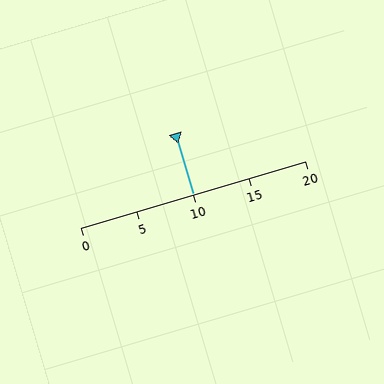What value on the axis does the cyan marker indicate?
The marker indicates approximately 10.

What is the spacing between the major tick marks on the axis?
The major ticks are spaced 5 apart.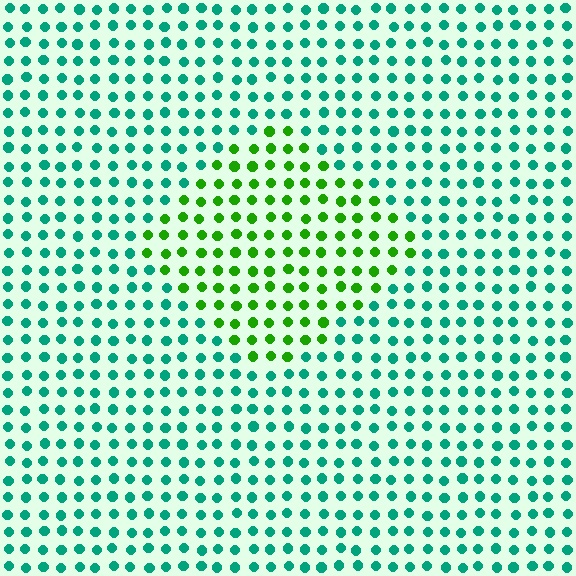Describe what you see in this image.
The image is filled with small teal elements in a uniform arrangement. A diamond-shaped region is visible where the elements are tinted to a slightly different hue, forming a subtle color boundary.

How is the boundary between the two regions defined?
The boundary is defined purely by a slight shift in hue (about 54 degrees). Spacing, size, and orientation are identical on both sides.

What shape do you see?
I see a diamond.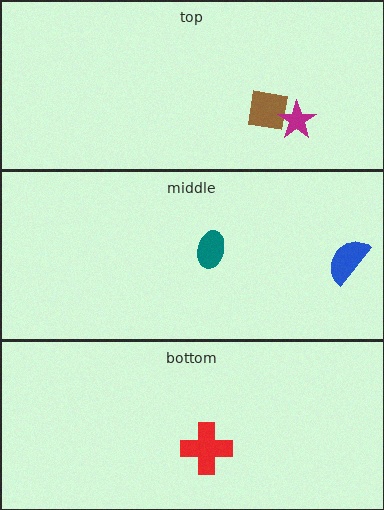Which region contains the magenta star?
The top region.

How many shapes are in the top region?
2.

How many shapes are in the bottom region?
1.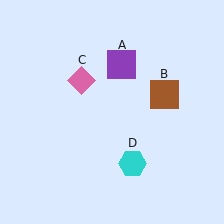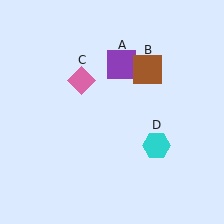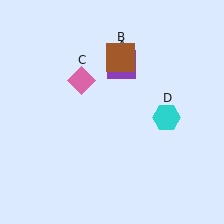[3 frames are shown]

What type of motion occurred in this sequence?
The brown square (object B), cyan hexagon (object D) rotated counterclockwise around the center of the scene.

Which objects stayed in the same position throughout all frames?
Purple square (object A) and pink diamond (object C) remained stationary.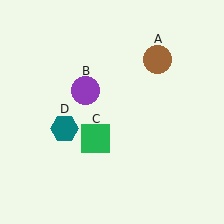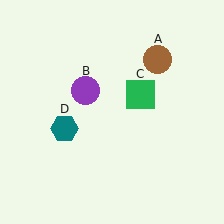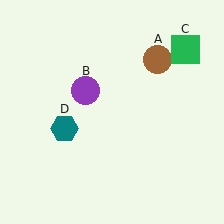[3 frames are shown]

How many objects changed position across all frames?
1 object changed position: green square (object C).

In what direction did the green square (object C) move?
The green square (object C) moved up and to the right.